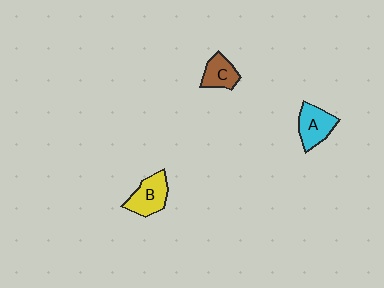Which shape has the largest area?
Shape B (yellow).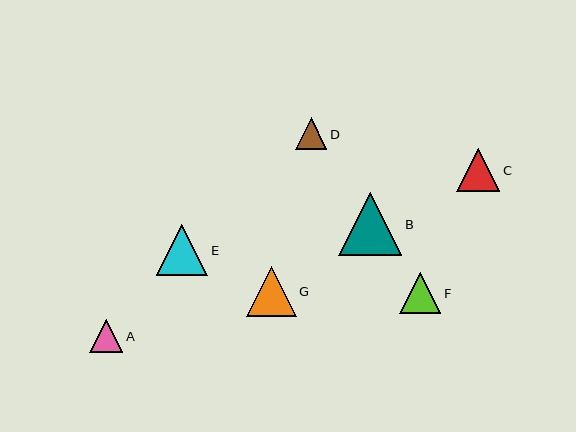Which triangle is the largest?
Triangle B is the largest with a size of approximately 63 pixels.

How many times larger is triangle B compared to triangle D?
Triangle B is approximately 2.0 times the size of triangle D.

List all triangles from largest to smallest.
From largest to smallest: B, E, G, C, F, A, D.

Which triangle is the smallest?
Triangle D is the smallest with a size of approximately 31 pixels.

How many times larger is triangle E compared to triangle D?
Triangle E is approximately 1.6 times the size of triangle D.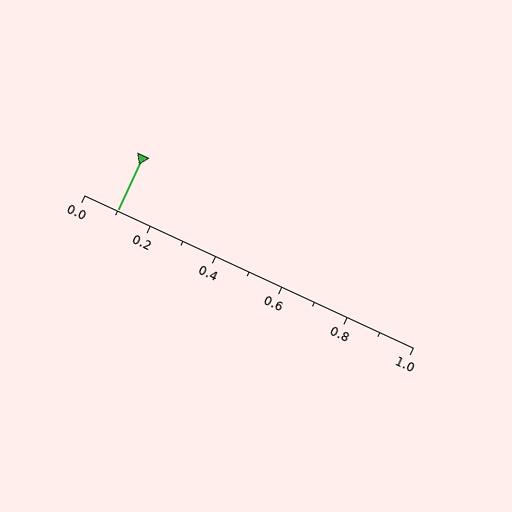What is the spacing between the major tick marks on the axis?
The major ticks are spaced 0.2 apart.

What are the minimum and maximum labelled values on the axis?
The axis runs from 0.0 to 1.0.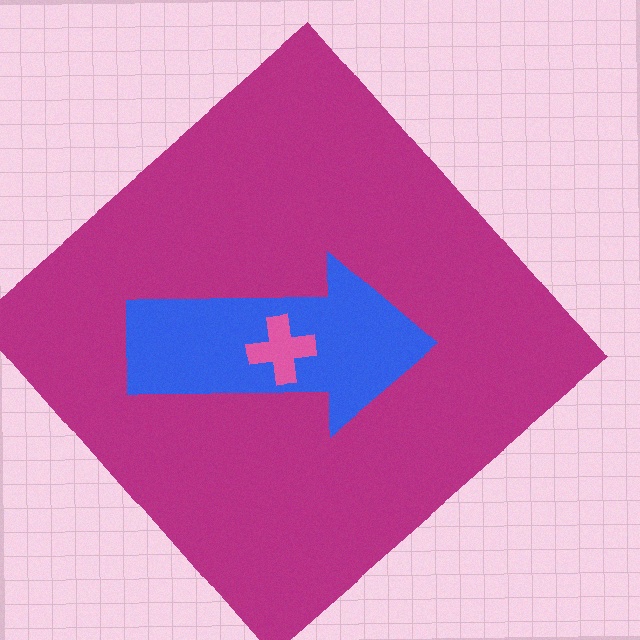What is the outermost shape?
The magenta diamond.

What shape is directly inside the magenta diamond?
The blue arrow.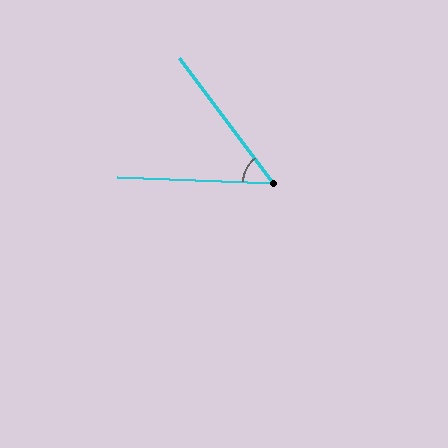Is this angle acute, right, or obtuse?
It is acute.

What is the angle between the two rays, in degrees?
Approximately 51 degrees.